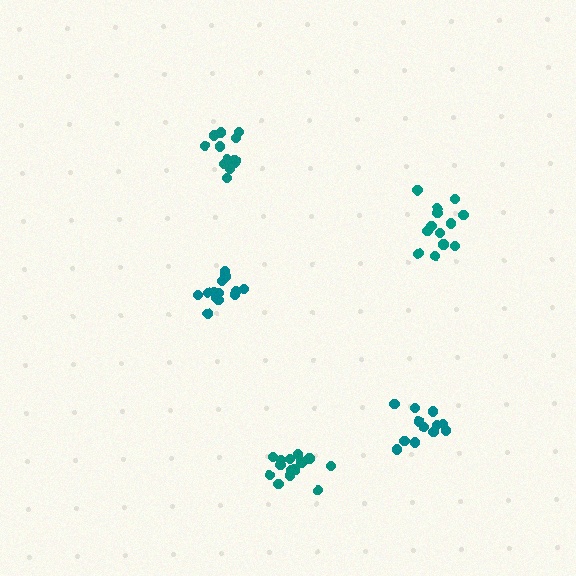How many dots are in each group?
Group 1: 12 dots, Group 2: 14 dots, Group 3: 13 dots, Group 4: 13 dots, Group 5: 14 dots (66 total).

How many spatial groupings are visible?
There are 5 spatial groupings.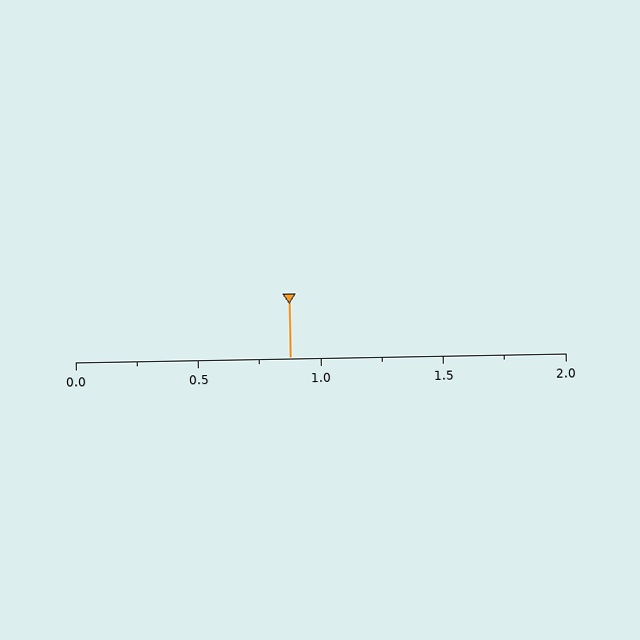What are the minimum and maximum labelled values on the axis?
The axis runs from 0.0 to 2.0.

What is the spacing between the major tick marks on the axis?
The major ticks are spaced 0.5 apart.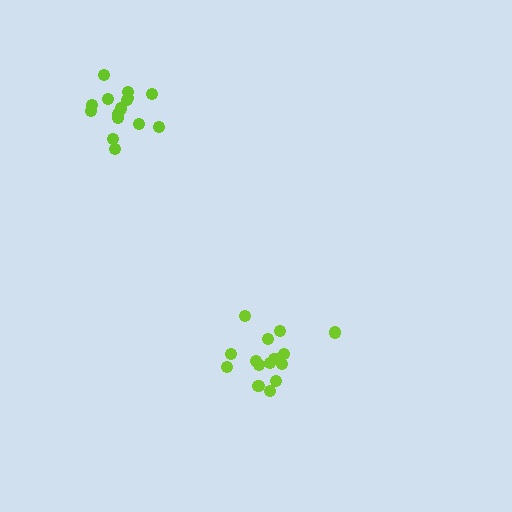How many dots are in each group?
Group 1: 15 dots, Group 2: 16 dots (31 total).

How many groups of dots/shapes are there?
There are 2 groups.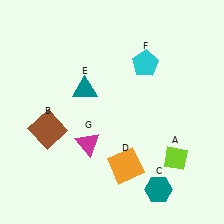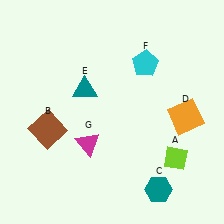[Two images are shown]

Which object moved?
The orange square (D) moved right.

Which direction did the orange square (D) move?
The orange square (D) moved right.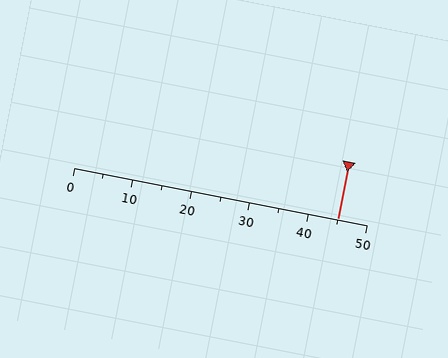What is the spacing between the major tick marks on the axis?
The major ticks are spaced 10 apart.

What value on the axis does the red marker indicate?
The marker indicates approximately 45.